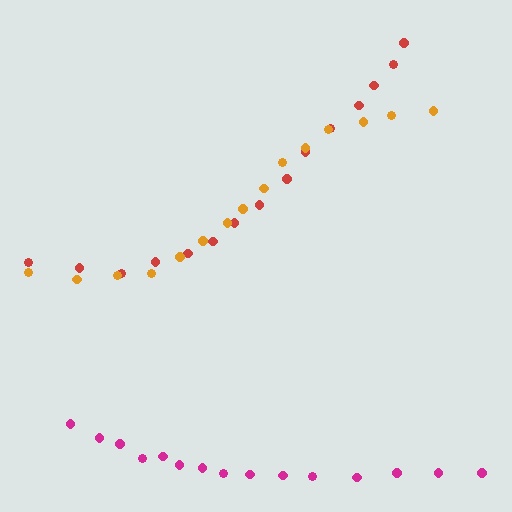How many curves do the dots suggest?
There are 3 distinct paths.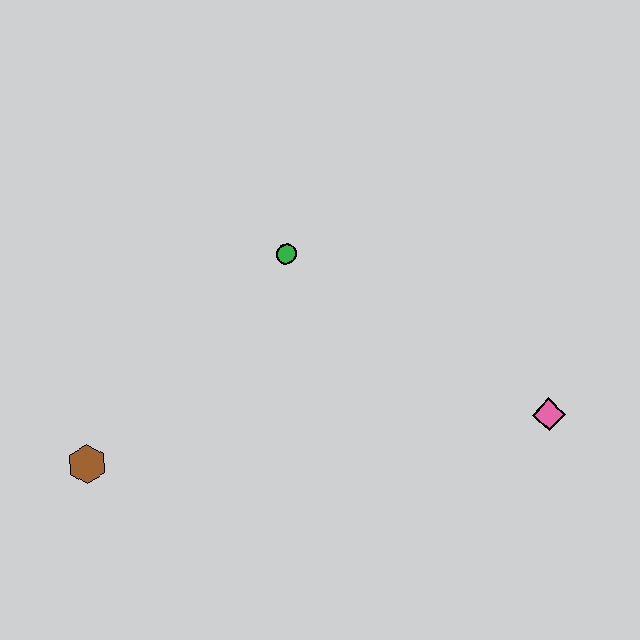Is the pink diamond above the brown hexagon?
Yes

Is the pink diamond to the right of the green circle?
Yes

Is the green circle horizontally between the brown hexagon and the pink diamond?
Yes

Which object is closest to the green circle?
The brown hexagon is closest to the green circle.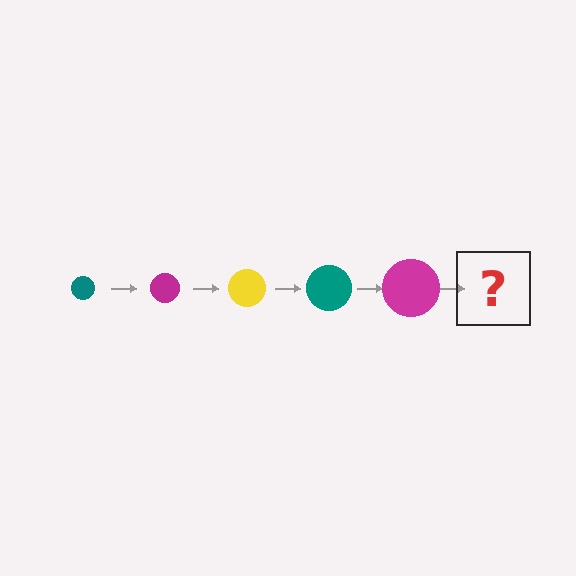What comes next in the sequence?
The next element should be a yellow circle, larger than the previous one.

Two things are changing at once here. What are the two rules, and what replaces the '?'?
The two rules are that the circle grows larger each step and the color cycles through teal, magenta, and yellow. The '?' should be a yellow circle, larger than the previous one.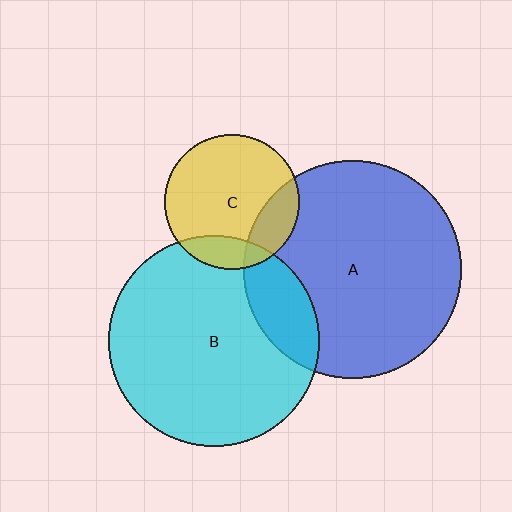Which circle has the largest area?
Circle A (blue).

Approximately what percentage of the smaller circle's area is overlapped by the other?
Approximately 20%.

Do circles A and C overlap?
Yes.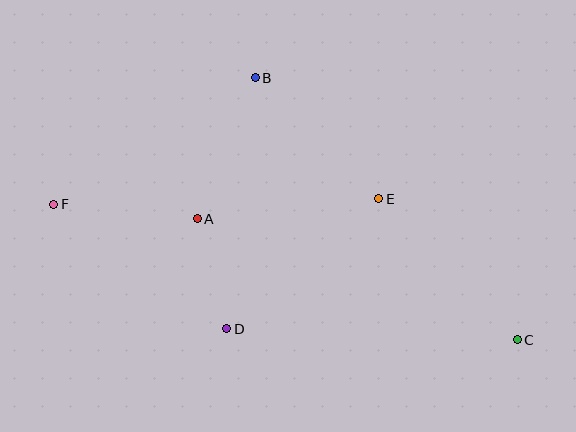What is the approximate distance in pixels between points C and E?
The distance between C and E is approximately 198 pixels.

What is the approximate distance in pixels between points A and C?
The distance between A and C is approximately 342 pixels.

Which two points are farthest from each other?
Points C and F are farthest from each other.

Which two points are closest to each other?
Points A and D are closest to each other.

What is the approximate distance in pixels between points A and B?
The distance between A and B is approximately 152 pixels.